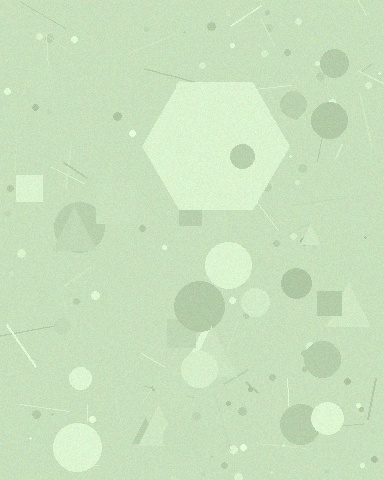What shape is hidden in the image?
A hexagon is hidden in the image.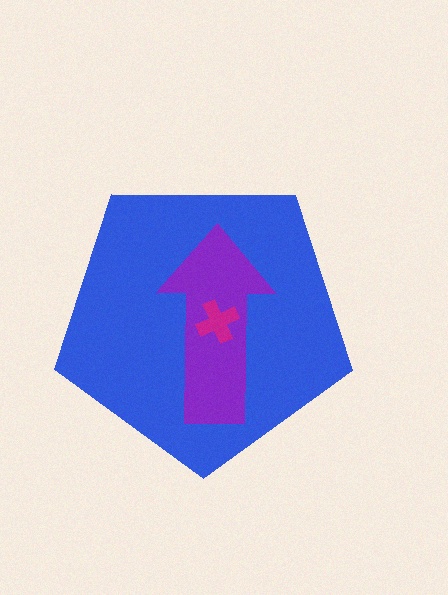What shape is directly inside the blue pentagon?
The purple arrow.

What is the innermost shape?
The magenta cross.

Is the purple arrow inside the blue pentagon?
Yes.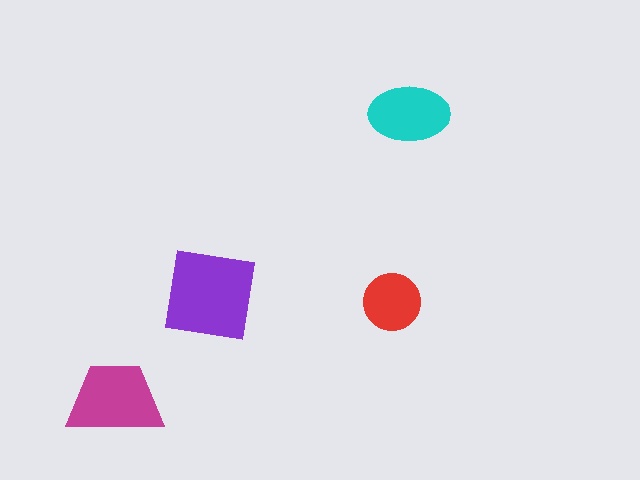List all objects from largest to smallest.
The purple square, the magenta trapezoid, the cyan ellipse, the red circle.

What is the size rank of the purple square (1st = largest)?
1st.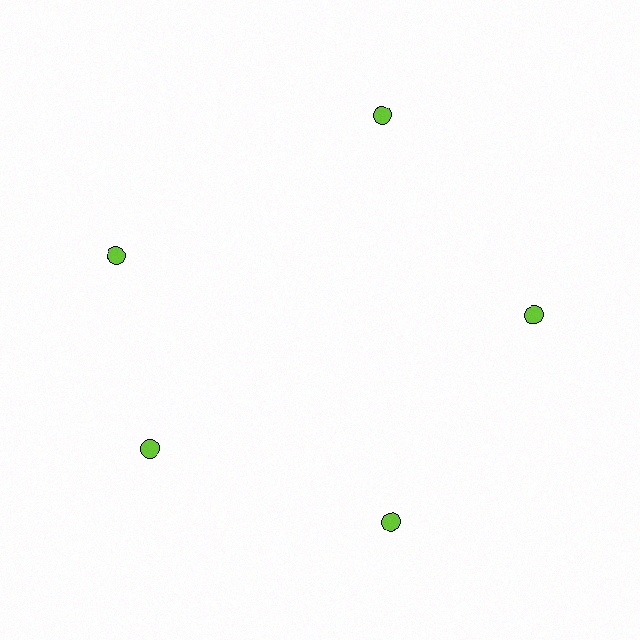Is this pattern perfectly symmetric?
No. The 5 lime circles are arranged in a ring, but one element near the 10 o'clock position is rotated out of alignment along the ring, breaking the 5-fold rotational symmetry.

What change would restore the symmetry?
The symmetry would be restored by rotating it back into even spacing with its neighbors so that all 5 circles sit at equal angles and equal distance from the center.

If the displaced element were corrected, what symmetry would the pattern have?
It would have 5-fold rotational symmetry — the pattern would map onto itself every 72 degrees.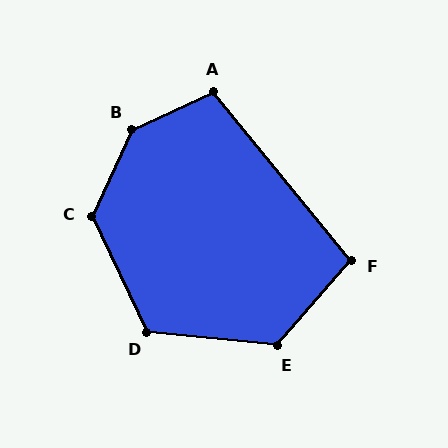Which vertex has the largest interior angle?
B, at approximately 139 degrees.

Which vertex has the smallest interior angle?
F, at approximately 100 degrees.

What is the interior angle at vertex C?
Approximately 130 degrees (obtuse).